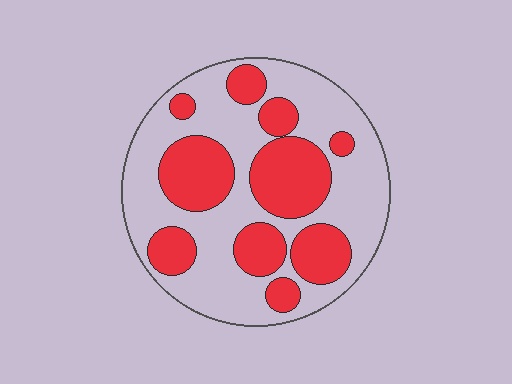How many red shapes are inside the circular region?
10.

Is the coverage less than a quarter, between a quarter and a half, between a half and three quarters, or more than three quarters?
Between a quarter and a half.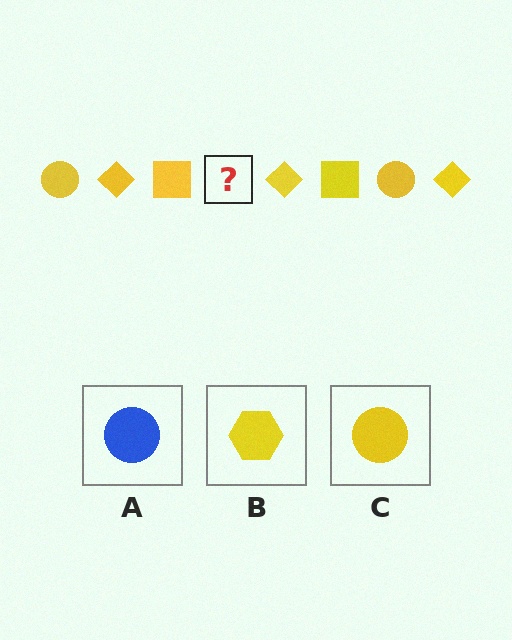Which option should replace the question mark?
Option C.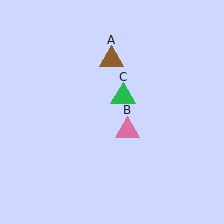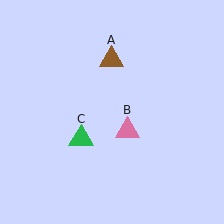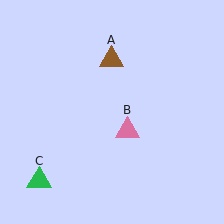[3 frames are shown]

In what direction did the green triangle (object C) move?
The green triangle (object C) moved down and to the left.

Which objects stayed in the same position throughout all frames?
Brown triangle (object A) and pink triangle (object B) remained stationary.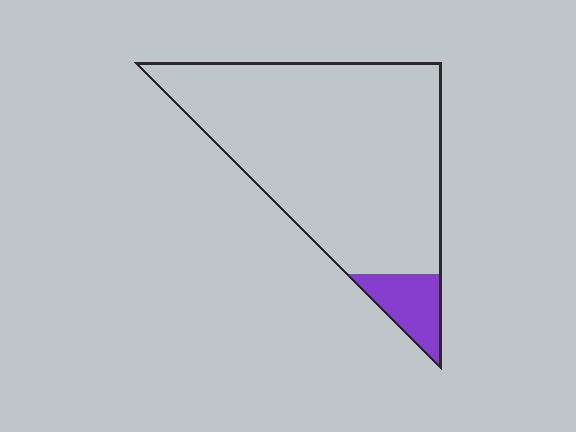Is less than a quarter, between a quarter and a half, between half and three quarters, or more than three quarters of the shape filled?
Less than a quarter.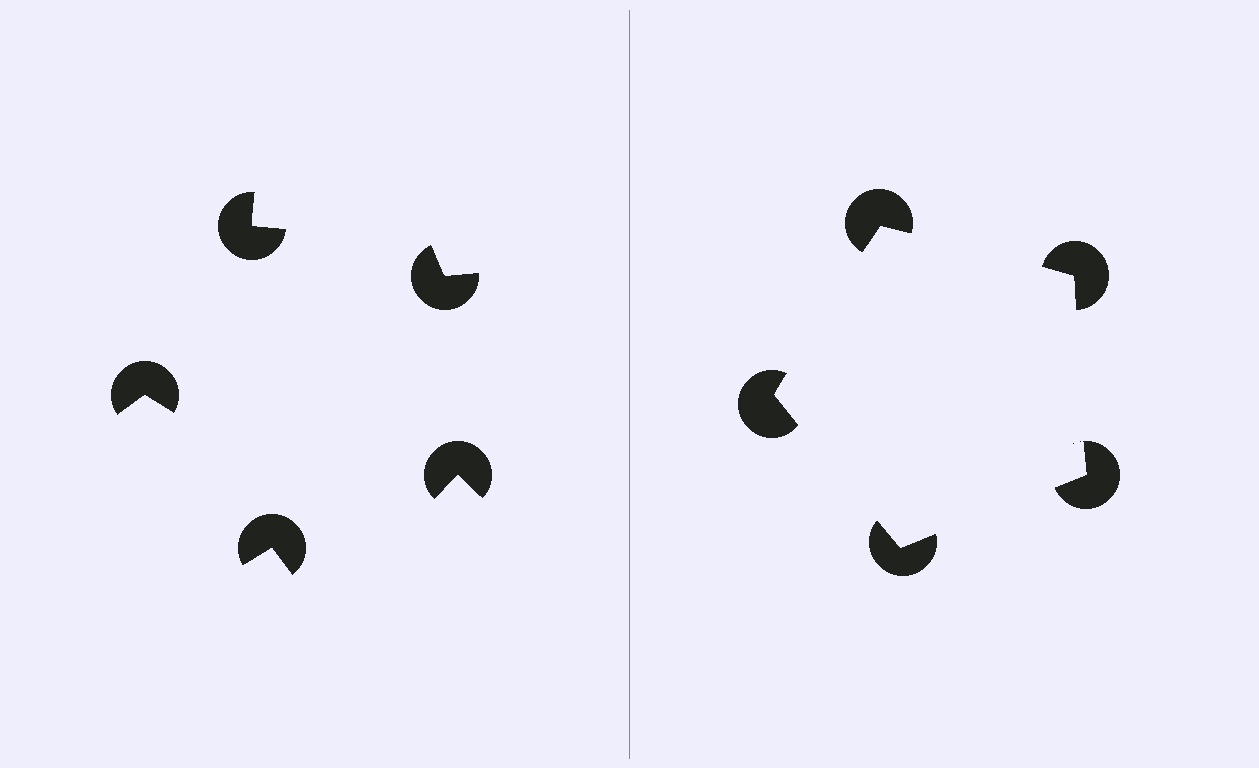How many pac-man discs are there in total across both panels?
10 — 5 on each side.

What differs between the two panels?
The pac-man discs are positioned identically on both sides; only the wedge orientations differ. On the right they align to a pentagon; on the left they are misaligned.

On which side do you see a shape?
An illusory pentagon appears on the right side. On the left side the wedge cuts are rotated, so no coherent shape forms.